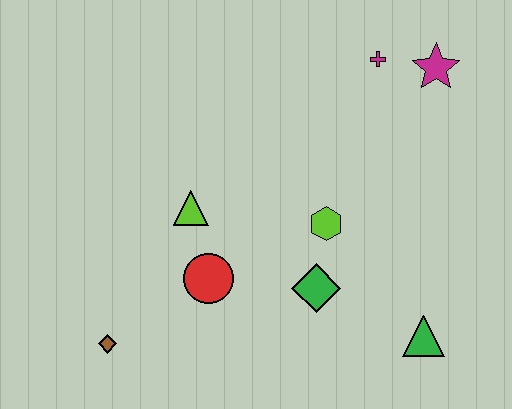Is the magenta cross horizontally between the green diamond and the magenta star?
Yes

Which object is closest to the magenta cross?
The magenta star is closest to the magenta cross.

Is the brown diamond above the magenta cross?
No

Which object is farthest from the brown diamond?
The magenta star is farthest from the brown diamond.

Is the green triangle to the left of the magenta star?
Yes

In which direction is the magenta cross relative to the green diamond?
The magenta cross is above the green diamond.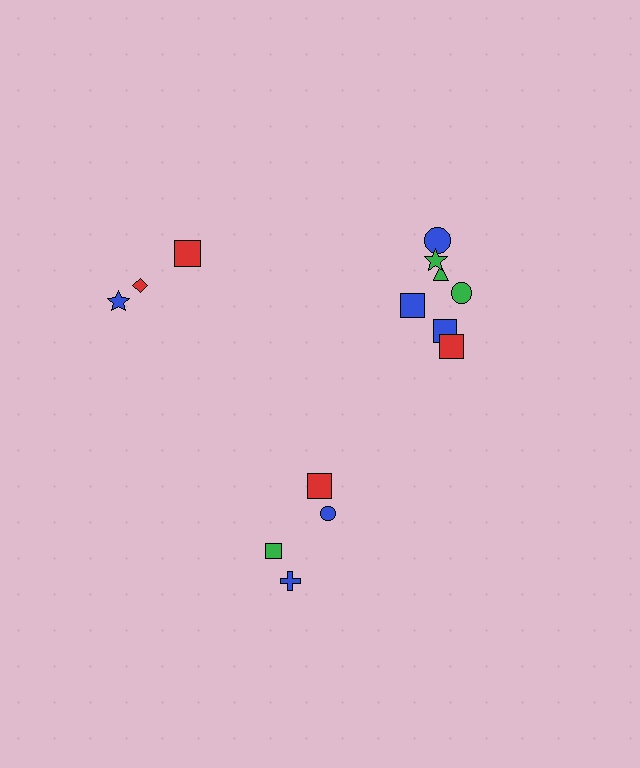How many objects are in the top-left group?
There are 3 objects.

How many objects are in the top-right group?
There are 7 objects.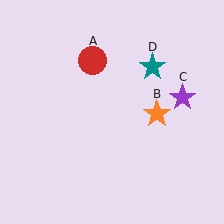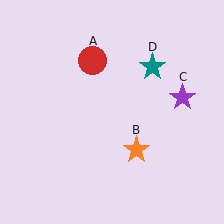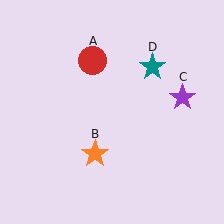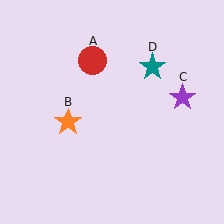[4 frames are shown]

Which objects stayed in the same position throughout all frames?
Red circle (object A) and purple star (object C) and teal star (object D) remained stationary.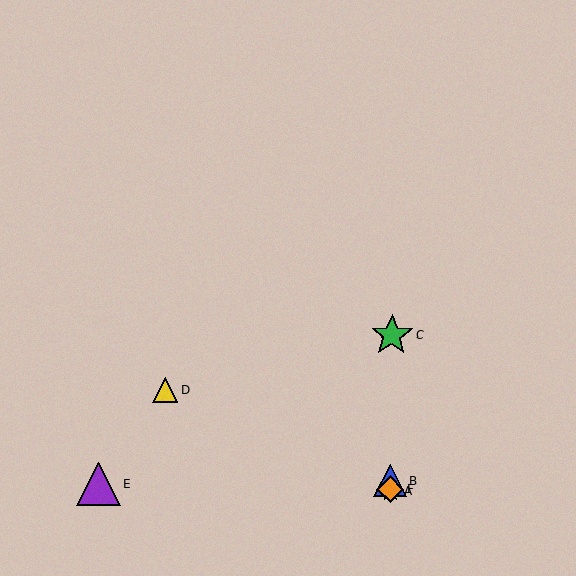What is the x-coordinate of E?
Object E is at x≈98.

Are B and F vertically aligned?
Yes, both are at x≈390.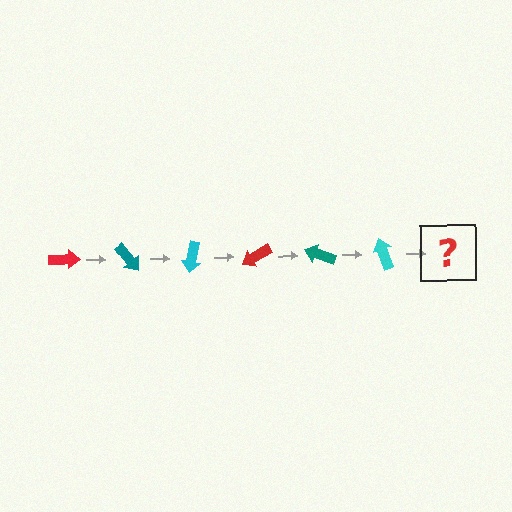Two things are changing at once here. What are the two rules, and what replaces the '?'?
The two rules are that it rotates 50 degrees each step and the color cycles through red, teal, and cyan. The '?' should be a red arrow, rotated 300 degrees from the start.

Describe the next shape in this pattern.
It should be a red arrow, rotated 300 degrees from the start.